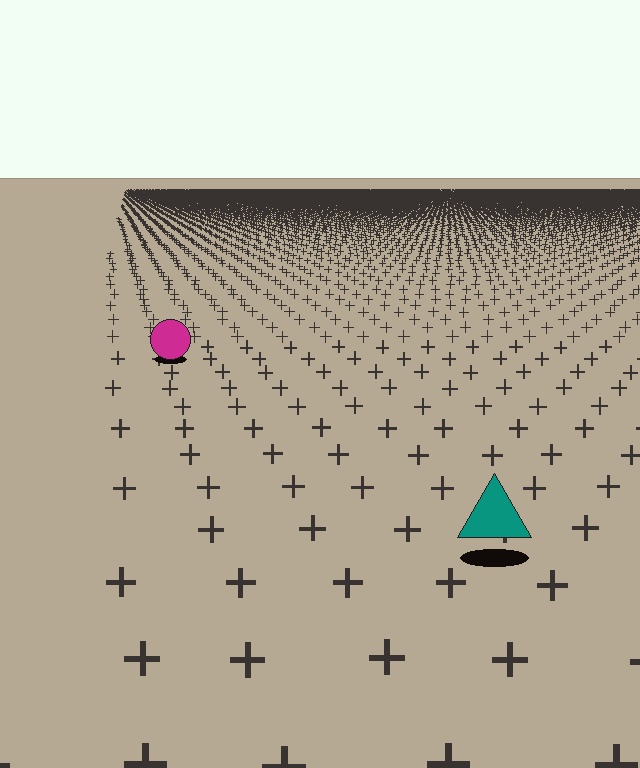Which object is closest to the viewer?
The teal triangle is closest. The texture marks near it are larger and more spread out.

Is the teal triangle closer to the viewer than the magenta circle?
Yes. The teal triangle is closer — you can tell from the texture gradient: the ground texture is coarser near it.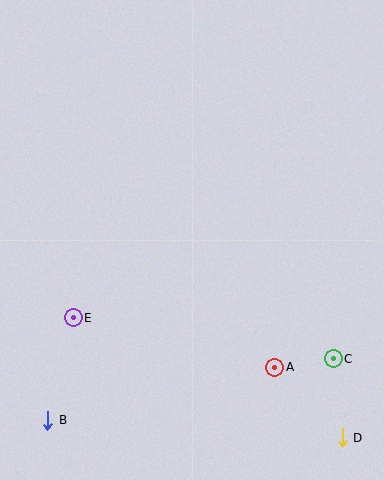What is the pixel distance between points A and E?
The distance between A and E is 207 pixels.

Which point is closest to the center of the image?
Point E at (73, 318) is closest to the center.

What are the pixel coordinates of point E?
Point E is at (73, 318).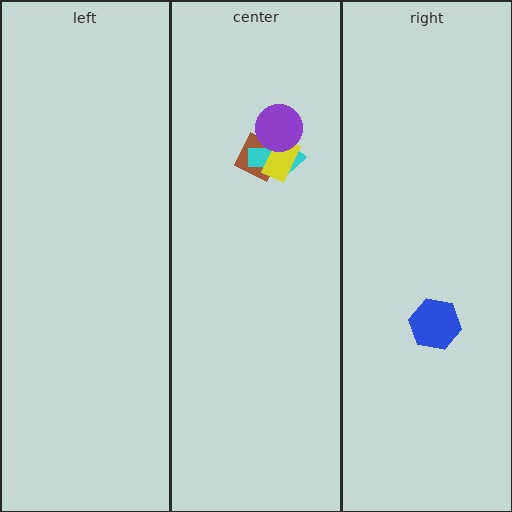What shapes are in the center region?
The brown square, the cyan arrow, the yellow rectangle, the purple circle.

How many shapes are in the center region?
4.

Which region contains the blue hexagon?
The right region.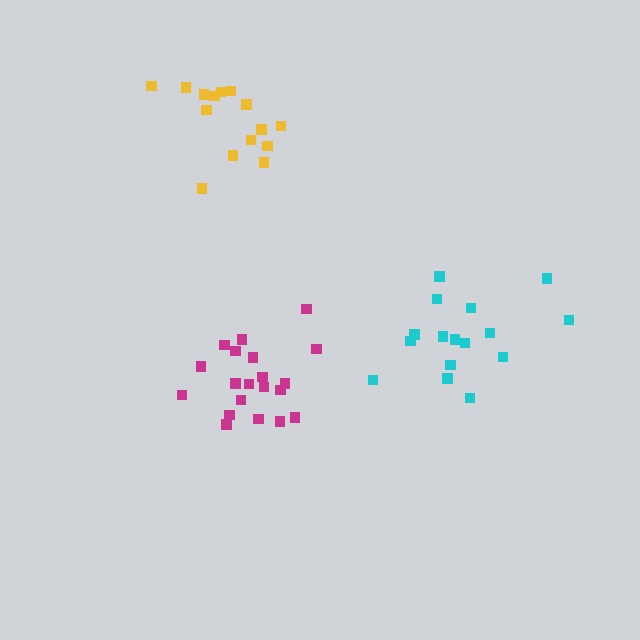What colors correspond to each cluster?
The clusters are colored: cyan, magenta, yellow.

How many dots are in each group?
Group 1: 16 dots, Group 2: 20 dots, Group 3: 15 dots (51 total).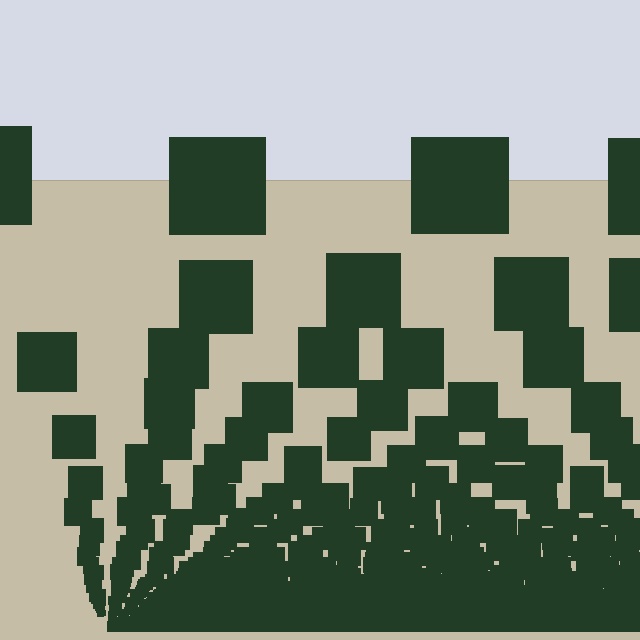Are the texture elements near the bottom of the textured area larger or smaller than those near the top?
Smaller. The gradient is inverted — elements near the bottom are smaller and denser.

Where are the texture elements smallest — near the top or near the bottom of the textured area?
Near the bottom.